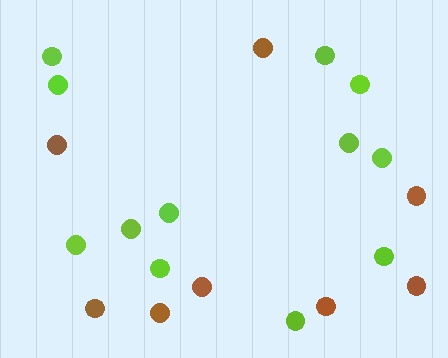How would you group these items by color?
There are 2 groups: one group of lime circles (12) and one group of brown circles (8).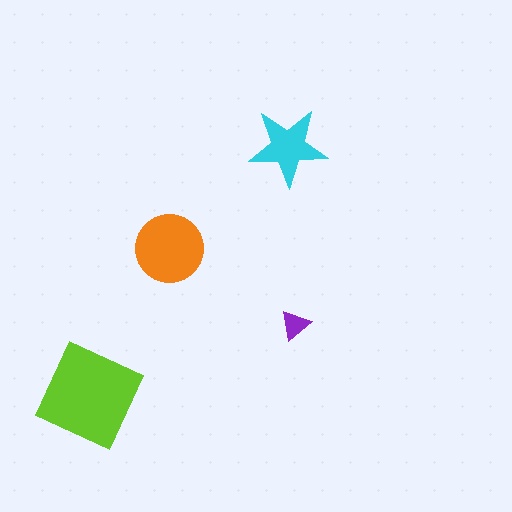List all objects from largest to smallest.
The lime diamond, the orange circle, the cyan star, the purple triangle.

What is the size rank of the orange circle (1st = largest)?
2nd.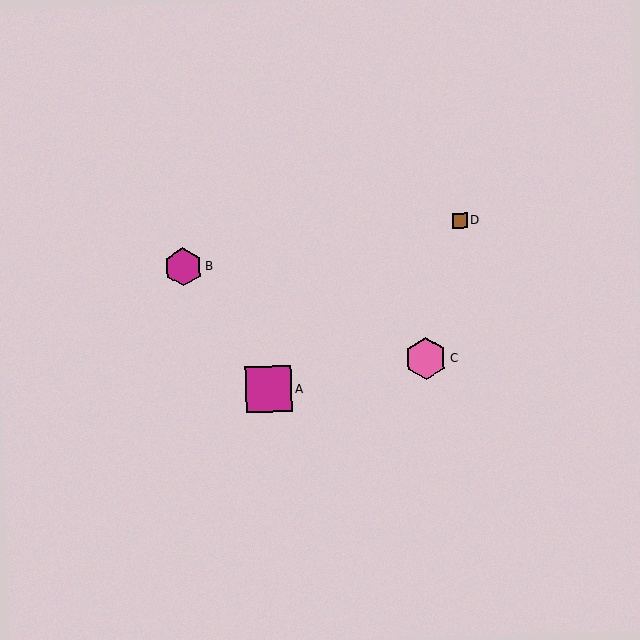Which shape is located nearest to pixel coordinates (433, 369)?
The pink hexagon (labeled C) at (426, 359) is nearest to that location.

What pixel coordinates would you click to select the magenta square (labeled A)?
Click at (269, 389) to select the magenta square A.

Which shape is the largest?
The magenta square (labeled A) is the largest.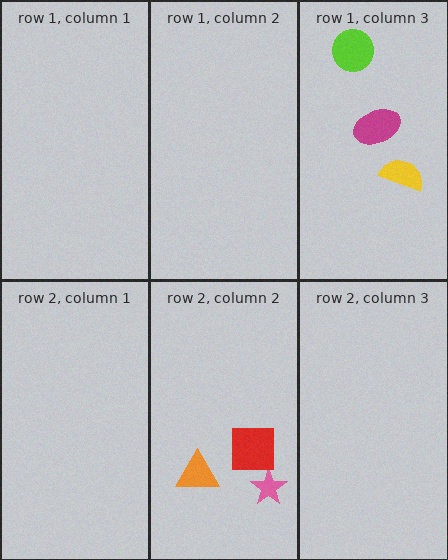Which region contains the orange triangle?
The row 2, column 2 region.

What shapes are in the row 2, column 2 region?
The pink star, the orange triangle, the red square.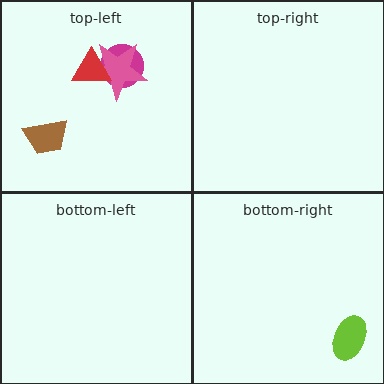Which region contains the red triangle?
The top-left region.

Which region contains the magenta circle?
The top-left region.